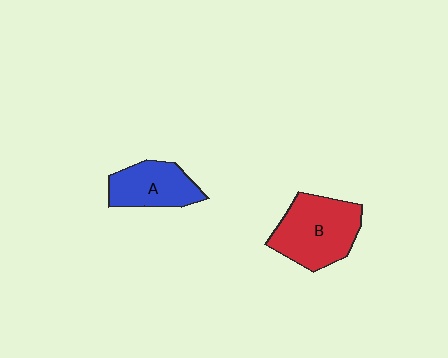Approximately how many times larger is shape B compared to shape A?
Approximately 1.4 times.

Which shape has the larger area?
Shape B (red).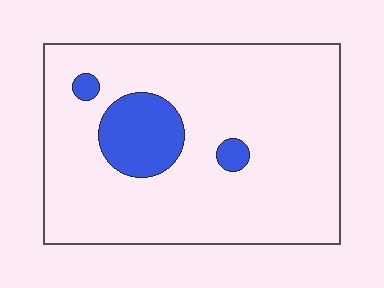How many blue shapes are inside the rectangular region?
3.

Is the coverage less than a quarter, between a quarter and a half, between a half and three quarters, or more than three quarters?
Less than a quarter.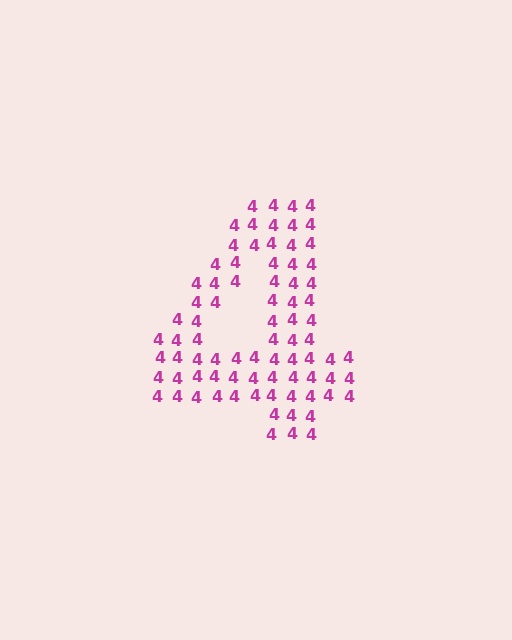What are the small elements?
The small elements are digit 4's.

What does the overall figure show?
The overall figure shows the digit 4.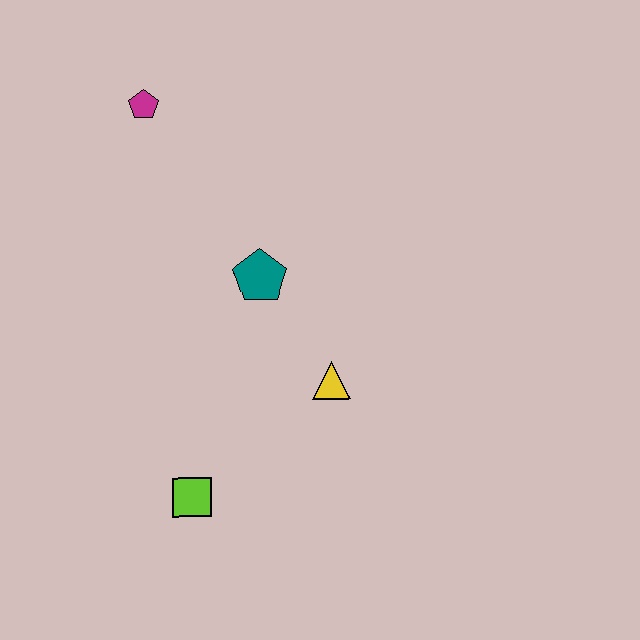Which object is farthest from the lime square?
The magenta pentagon is farthest from the lime square.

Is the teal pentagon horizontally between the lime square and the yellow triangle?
Yes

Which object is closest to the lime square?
The yellow triangle is closest to the lime square.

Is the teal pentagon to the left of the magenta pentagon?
No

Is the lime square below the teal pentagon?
Yes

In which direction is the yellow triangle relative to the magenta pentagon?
The yellow triangle is below the magenta pentagon.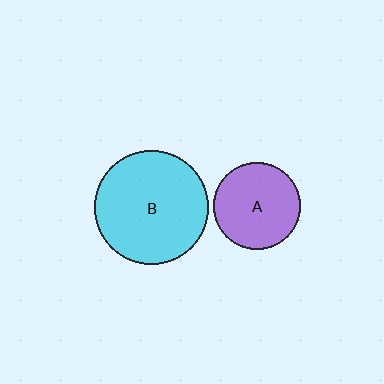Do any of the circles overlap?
No, none of the circles overlap.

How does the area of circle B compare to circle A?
Approximately 1.7 times.